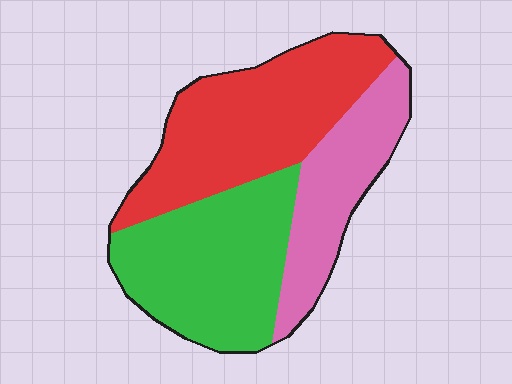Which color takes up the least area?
Pink, at roughly 25%.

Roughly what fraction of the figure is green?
Green covers around 35% of the figure.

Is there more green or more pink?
Green.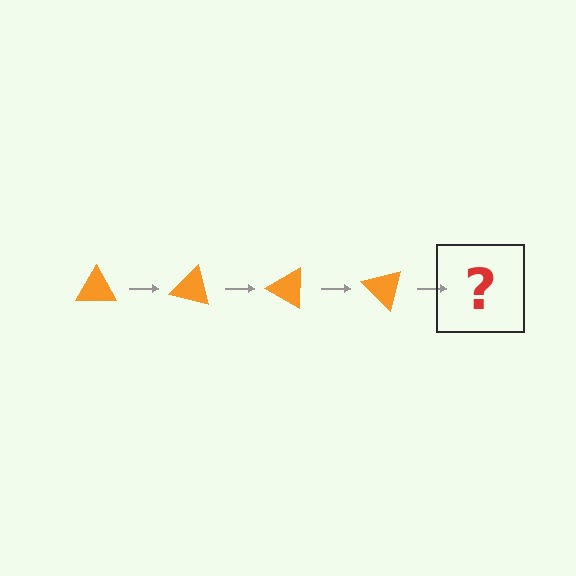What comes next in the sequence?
The next element should be an orange triangle rotated 60 degrees.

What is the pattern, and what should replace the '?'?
The pattern is that the triangle rotates 15 degrees each step. The '?' should be an orange triangle rotated 60 degrees.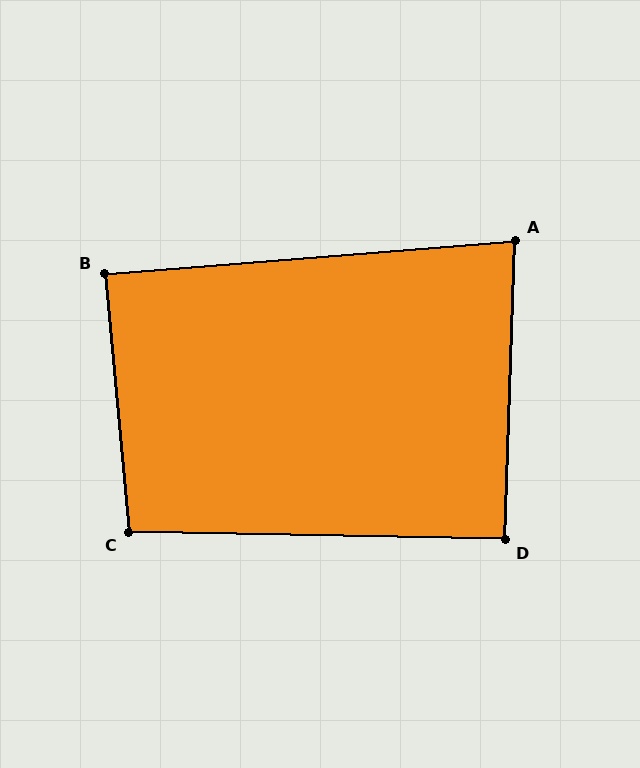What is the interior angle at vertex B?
Approximately 89 degrees (approximately right).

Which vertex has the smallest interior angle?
A, at approximately 83 degrees.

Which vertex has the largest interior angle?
C, at approximately 97 degrees.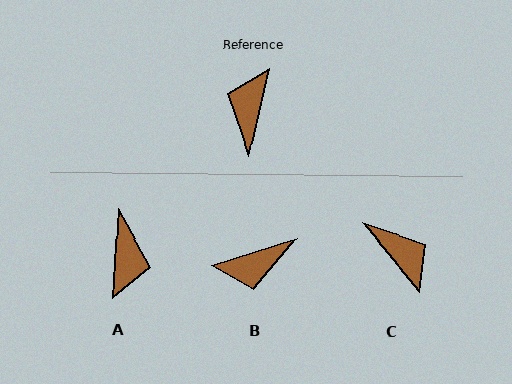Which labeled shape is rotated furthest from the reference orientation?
A, about 171 degrees away.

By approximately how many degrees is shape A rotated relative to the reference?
Approximately 171 degrees clockwise.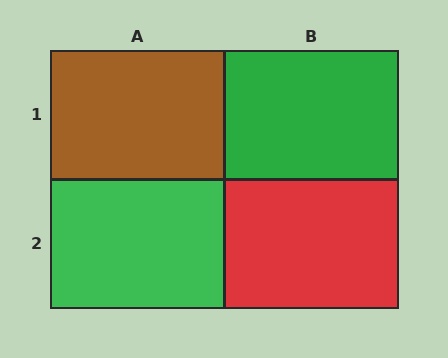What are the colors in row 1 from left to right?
Brown, green.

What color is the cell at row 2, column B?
Red.